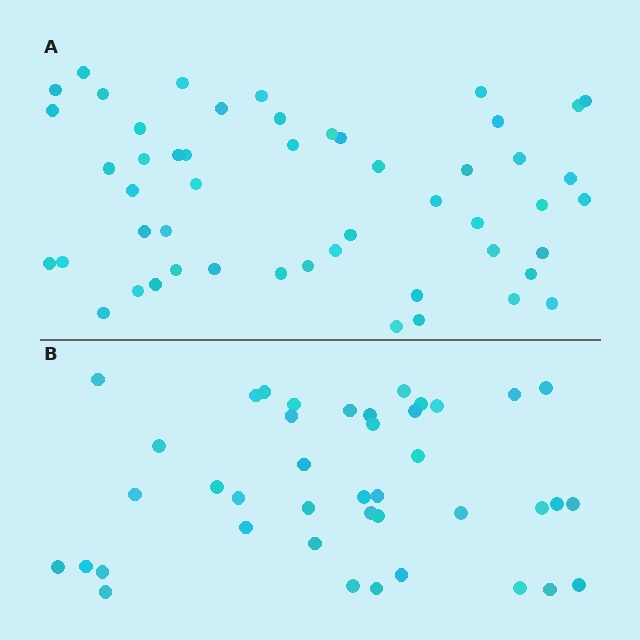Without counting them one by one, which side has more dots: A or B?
Region A (the top region) has more dots.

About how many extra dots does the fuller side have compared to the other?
Region A has roughly 10 or so more dots than region B.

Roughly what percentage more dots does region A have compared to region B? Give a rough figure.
About 25% more.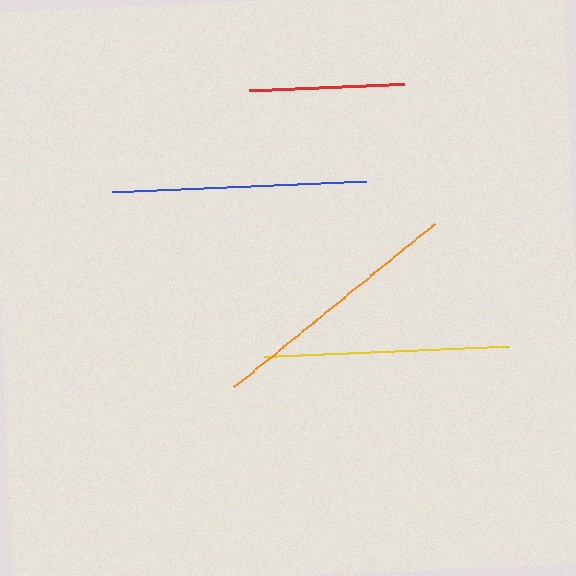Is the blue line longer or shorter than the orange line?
The orange line is longer than the blue line.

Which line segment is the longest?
The orange line is the longest at approximately 259 pixels.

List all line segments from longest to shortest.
From longest to shortest: orange, blue, yellow, red.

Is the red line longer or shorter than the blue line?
The blue line is longer than the red line.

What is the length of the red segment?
The red segment is approximately 156 pixels long.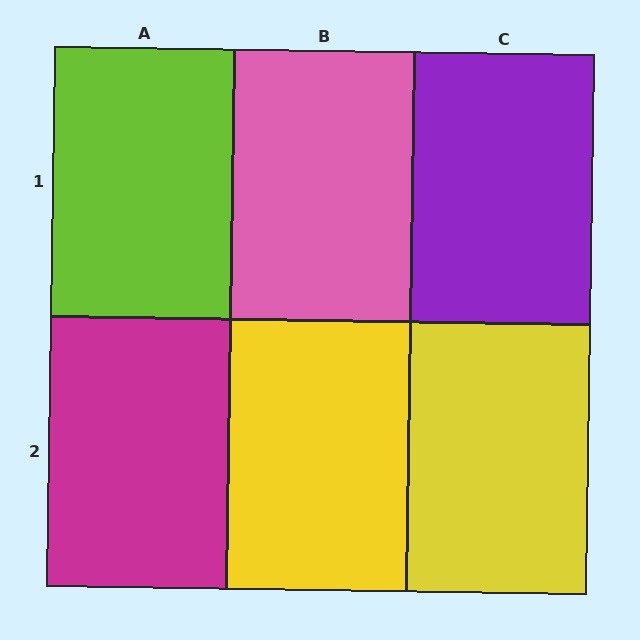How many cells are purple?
1 cell is purple.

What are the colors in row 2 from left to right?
Magenta, yellow, yellow.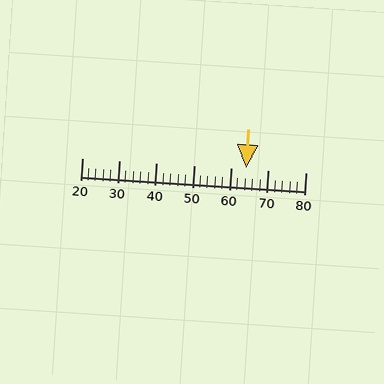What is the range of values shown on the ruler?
The ruler shows values from 20 to 80.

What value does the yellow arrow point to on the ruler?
The yellow arrow points to approximately 64.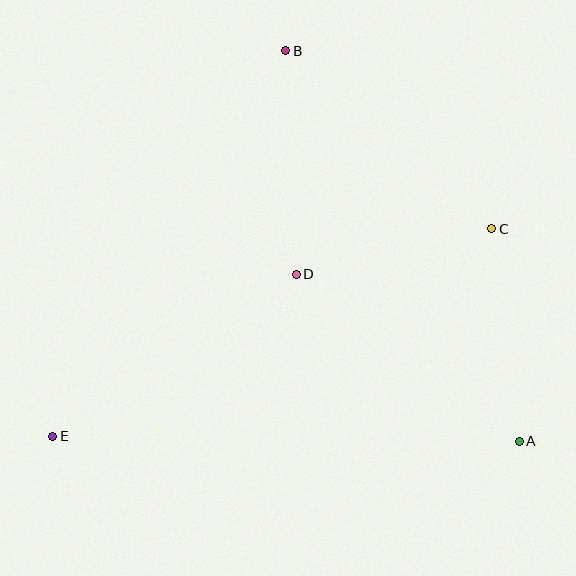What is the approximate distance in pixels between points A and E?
The distance between A and E is approximately 467 pixels.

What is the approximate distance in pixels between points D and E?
The distance between D and E is approximately 292 pixels.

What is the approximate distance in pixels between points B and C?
The distance between B and C is approximately 272 pixels.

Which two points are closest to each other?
Points C and D are closest to each other.